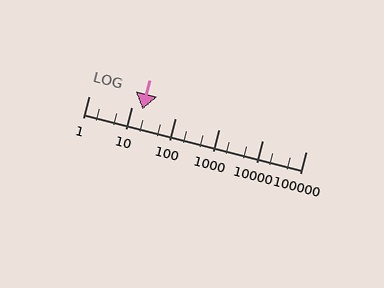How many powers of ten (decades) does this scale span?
The scale spans 5 decades, from 1 to 100000.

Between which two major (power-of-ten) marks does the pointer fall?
The pointer is between 10 and 100.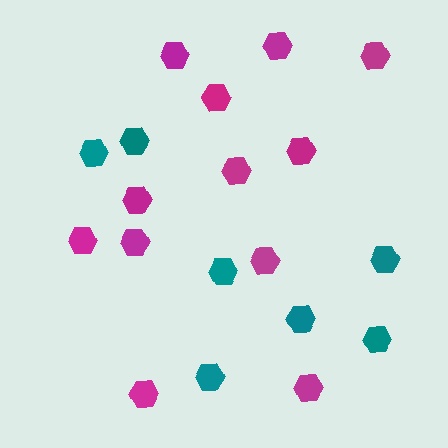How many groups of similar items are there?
There are 2 groups: one group of magenta hexagons (12) and one group of teal hexagons (7).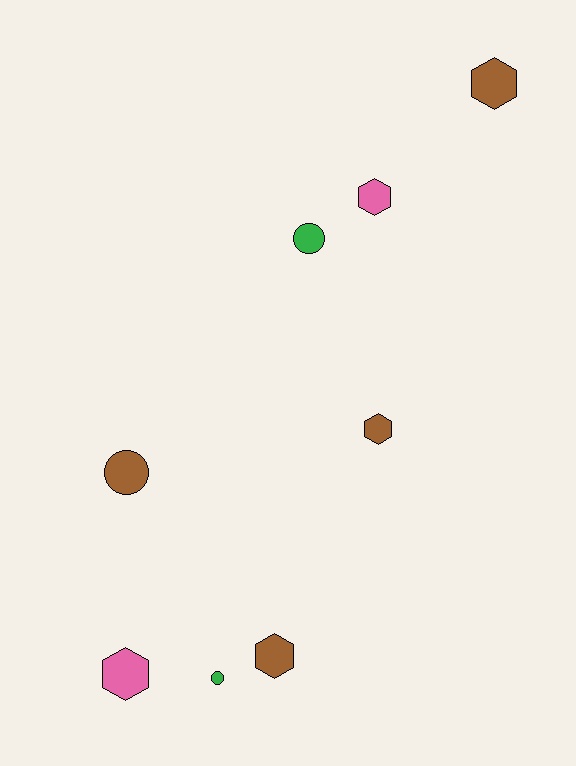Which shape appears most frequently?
Hexagon, with 5 objects.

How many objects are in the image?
There are 8 objects.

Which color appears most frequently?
Brown, with 4 objects.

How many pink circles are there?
There are no pink circles.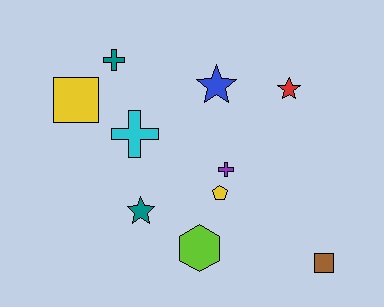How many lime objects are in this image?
There is 1 lime object.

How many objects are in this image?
There are 10 objects.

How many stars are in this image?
There are 3 stars.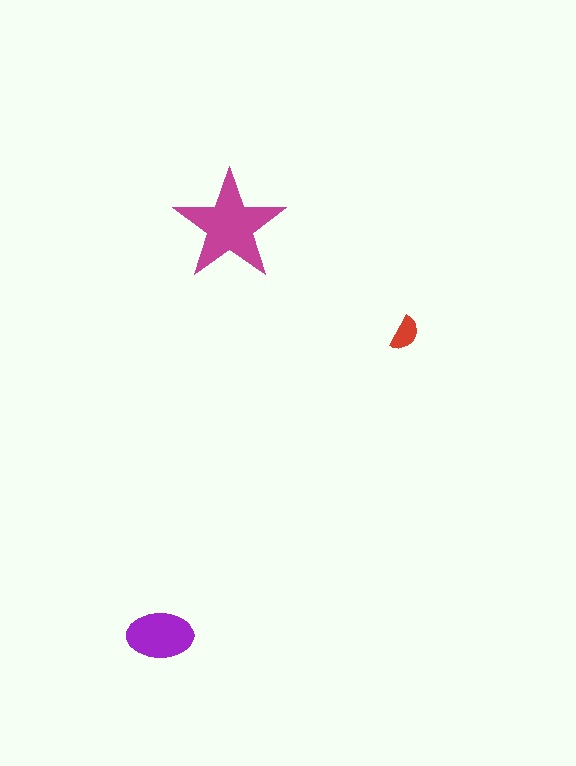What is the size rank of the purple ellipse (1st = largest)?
2nd.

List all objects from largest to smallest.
The magenta star, the purple ellipse, the red semicircle.